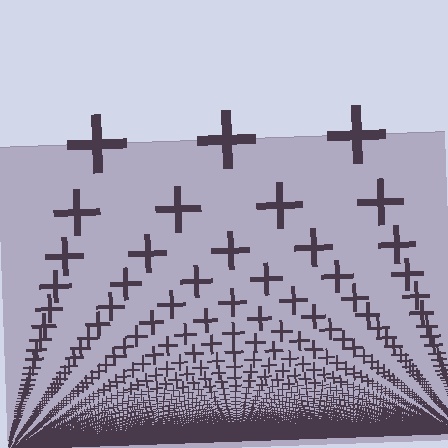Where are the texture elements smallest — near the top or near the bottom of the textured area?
Near the bottom.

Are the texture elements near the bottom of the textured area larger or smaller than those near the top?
Smaller. The gradient is inverted — elements near the bottom are smaller and denser.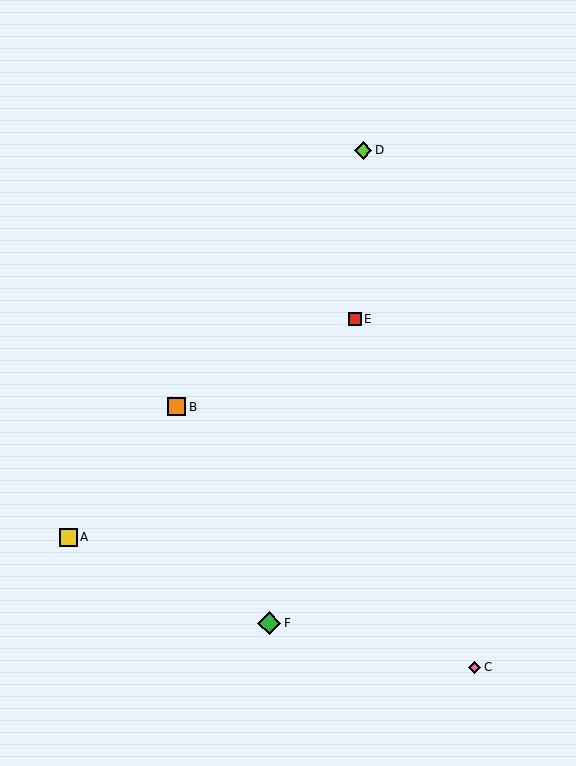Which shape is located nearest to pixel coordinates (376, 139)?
The lime diamond (labeled D) at (363, 150) is nearest to that location.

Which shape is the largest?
The green diamond (labeled F) is the largest.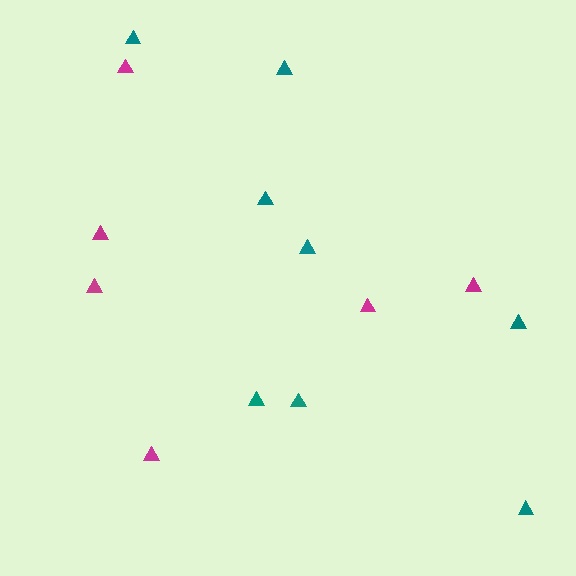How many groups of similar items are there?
There are 2 groups: one group of teal triangles (8) and one group of magenta triangles (6).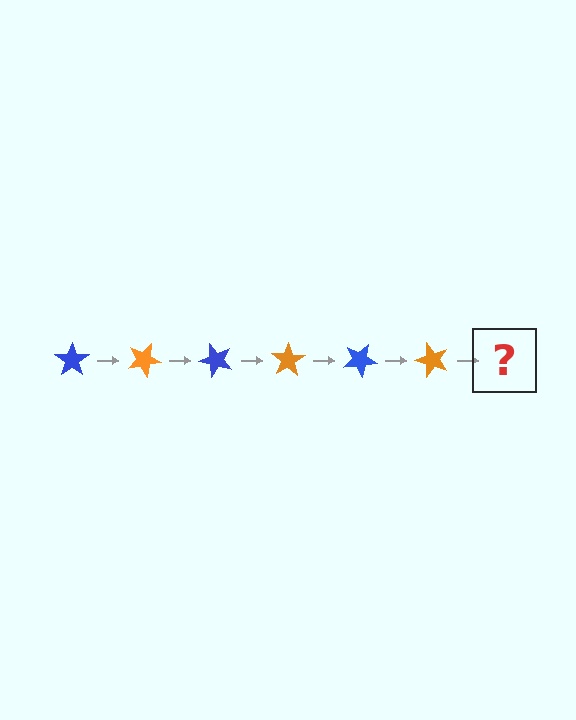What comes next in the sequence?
The next element should be a blue star, rotated 150 degrees from the start.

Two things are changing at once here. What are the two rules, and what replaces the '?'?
The two rules are that it rotates 25 degrees each step and the color cycles through blue and orange. The '?' should be a blue star, rotated 150 degrees from the start.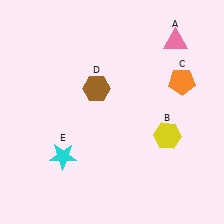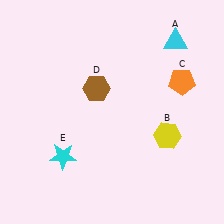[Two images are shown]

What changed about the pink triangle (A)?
In Image 1, A is pink. In Image 2, it changed to cyan.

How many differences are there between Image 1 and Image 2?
There is 1 difference between the two images.